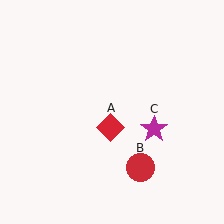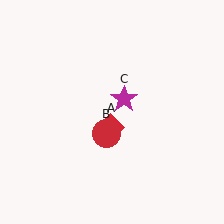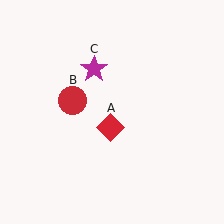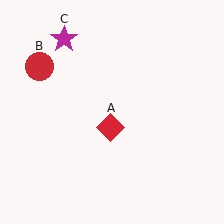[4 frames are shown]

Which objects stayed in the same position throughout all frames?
Red diamond (object A) remained stationary.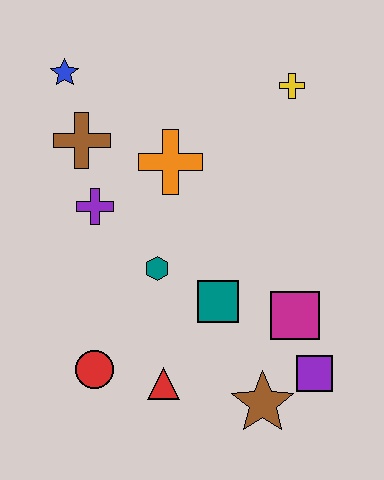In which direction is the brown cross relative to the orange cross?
The brown cross is to the left of the orange cross.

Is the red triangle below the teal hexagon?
Yes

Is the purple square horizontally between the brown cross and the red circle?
No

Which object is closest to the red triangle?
The red circle is closest to the red triangle.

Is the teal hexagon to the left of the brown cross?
No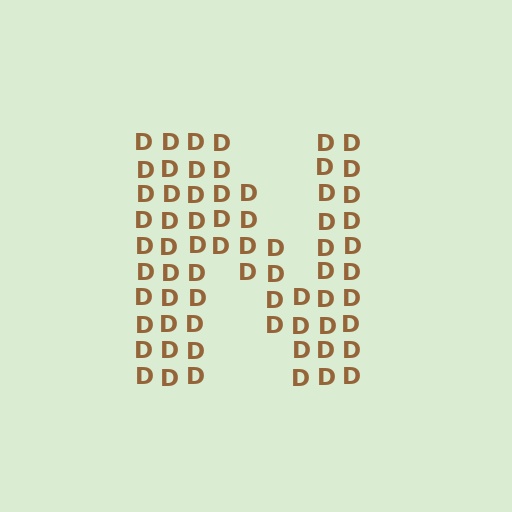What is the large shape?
The large shape is the letter N.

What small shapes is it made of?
It is made of small letter D's.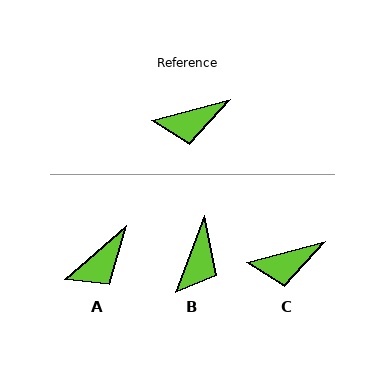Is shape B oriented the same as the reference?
No, it is off by about 54 degrees.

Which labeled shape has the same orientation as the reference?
C.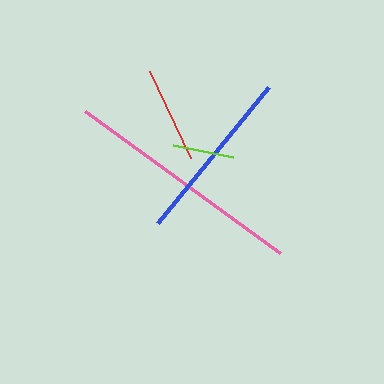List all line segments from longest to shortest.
From longest to shortest: pink, blue, red, lime.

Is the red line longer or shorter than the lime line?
The red line is longer than the lime line.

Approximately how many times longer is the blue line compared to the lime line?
The blue line is approximately 2.9 times the length of the lime line.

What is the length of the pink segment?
The pink segment is approximately 242 pixels long.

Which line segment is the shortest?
The lime line is the shortest at approximately 61 pixels.